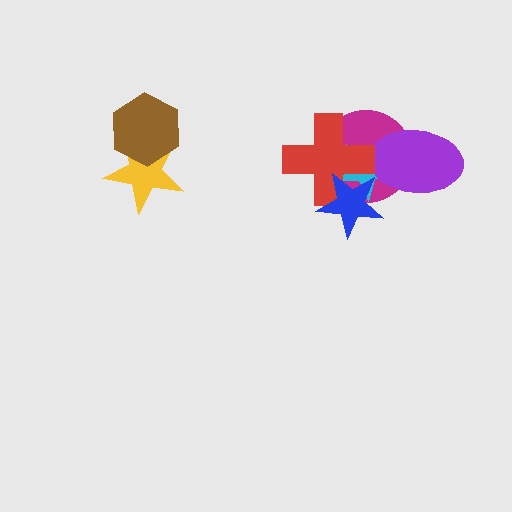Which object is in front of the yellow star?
The brown hexagon is in front of the yellow star.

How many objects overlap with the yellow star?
1 object overlaps with the yellow star.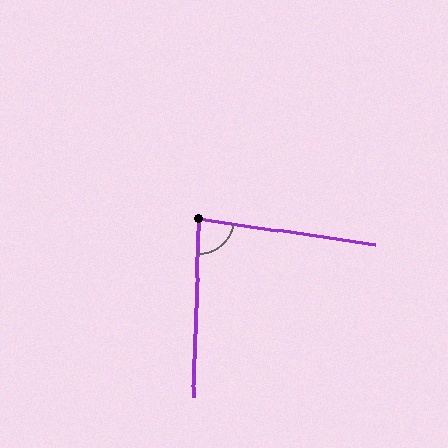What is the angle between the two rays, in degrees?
Approximately 84 degrees.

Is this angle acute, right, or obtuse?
It is acute.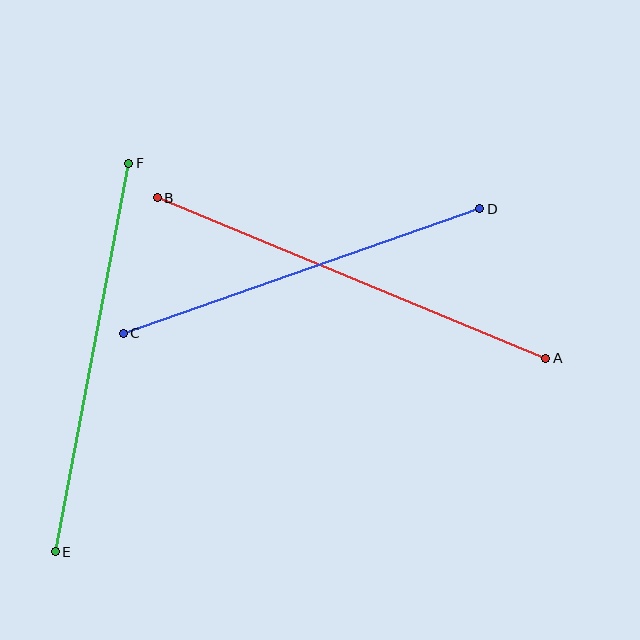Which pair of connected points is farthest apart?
Points A and B are farthest apart.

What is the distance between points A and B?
The distance is approximately 421 pixels.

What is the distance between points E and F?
The distance is approximately 395 pixels.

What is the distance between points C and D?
The distance is approximately 377 pixels.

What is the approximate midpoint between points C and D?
The midpoint is at approximately (301, 271) pixels.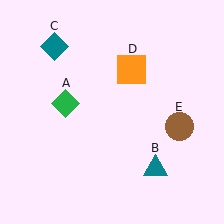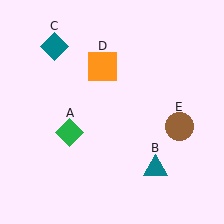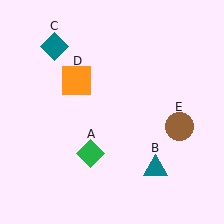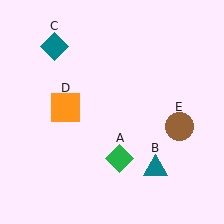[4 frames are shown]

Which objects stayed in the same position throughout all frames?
Teal triangle (object B) and teal diamond (object C) and brown circle (object E) remained stationary.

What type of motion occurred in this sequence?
The green diamond (object A), orange square (object D) rotated counterclockwise around the center of the scene.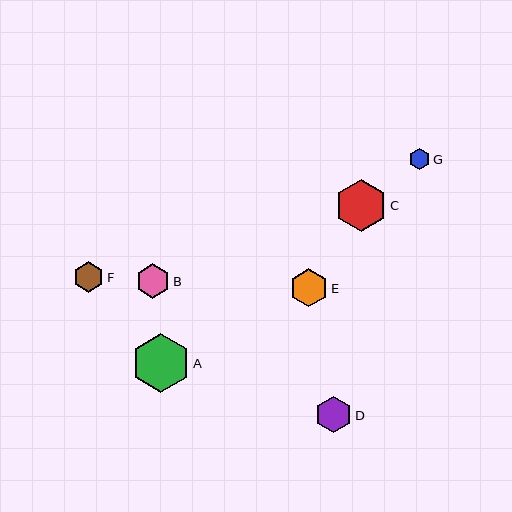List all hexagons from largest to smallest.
From largest to smallest: A, C, E, D, B, F, G.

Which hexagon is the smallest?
Hexagon G is the smallest with a size of approximately 21 pixels.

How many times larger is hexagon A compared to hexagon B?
Hexagon A is approximately 1.7 times the size of hexagon B.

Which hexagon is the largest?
Hexagon A is the largest with a size of approximately 59 pixels.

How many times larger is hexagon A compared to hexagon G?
Hexagon A is approximately 2.8 times the size of hexagon G.